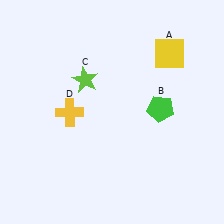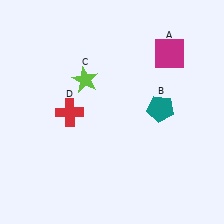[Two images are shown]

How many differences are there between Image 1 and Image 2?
There are 3 differences between the two images.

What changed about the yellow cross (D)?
In Image 1, D is yellow. In Image 2, it changed to red.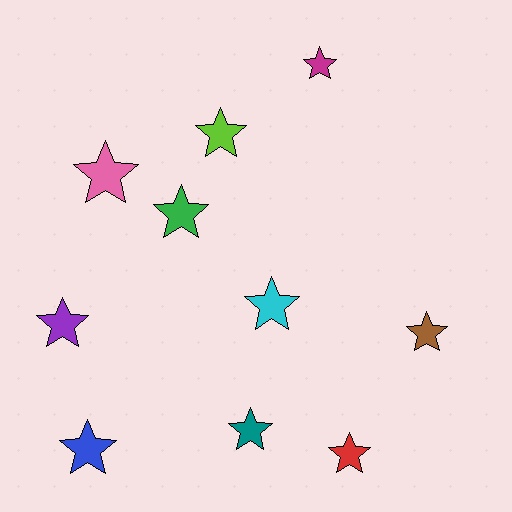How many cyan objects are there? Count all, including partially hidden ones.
There is 1 cyan object.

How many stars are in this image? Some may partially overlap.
There are 10 stars.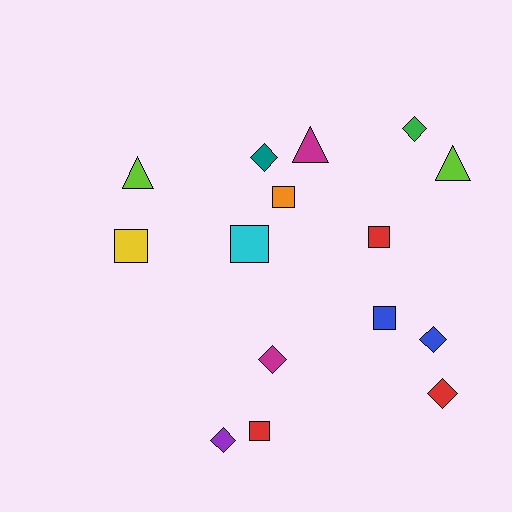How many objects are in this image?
There are 15 objects.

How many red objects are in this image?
There are 3 red objects.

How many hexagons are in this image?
There are no hexagons.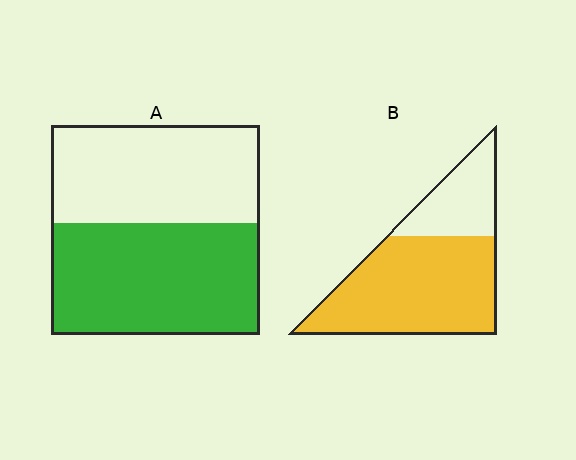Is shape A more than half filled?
Roughly half.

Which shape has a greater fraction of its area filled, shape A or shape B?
Shape B.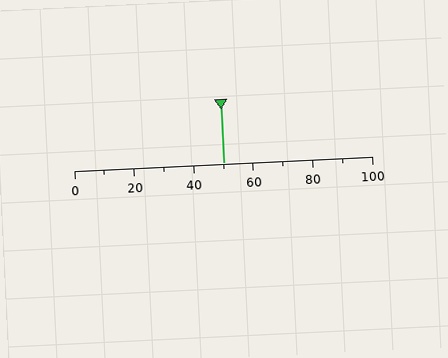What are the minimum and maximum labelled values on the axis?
The axis runs from 0 to 100.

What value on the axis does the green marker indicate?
The marker indicates approximately 50.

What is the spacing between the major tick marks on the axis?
The major ticks are spaced 20 apart.